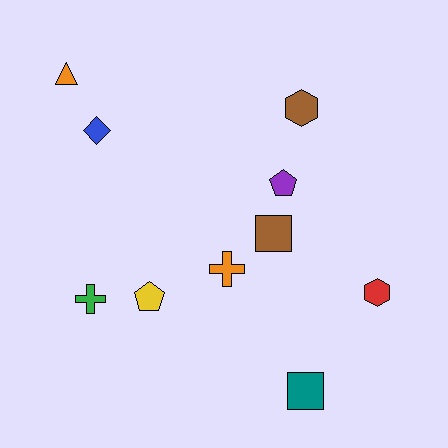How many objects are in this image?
There are 10 objects.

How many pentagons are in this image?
There are 2 pentagons.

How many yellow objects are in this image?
There is 1 yellow object.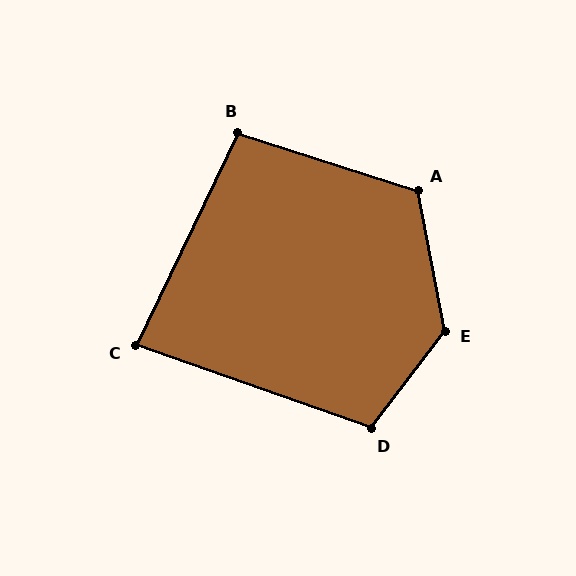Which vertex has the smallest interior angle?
C, at approximately 84 degrees.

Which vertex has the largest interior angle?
E, at approximately 132 degrees.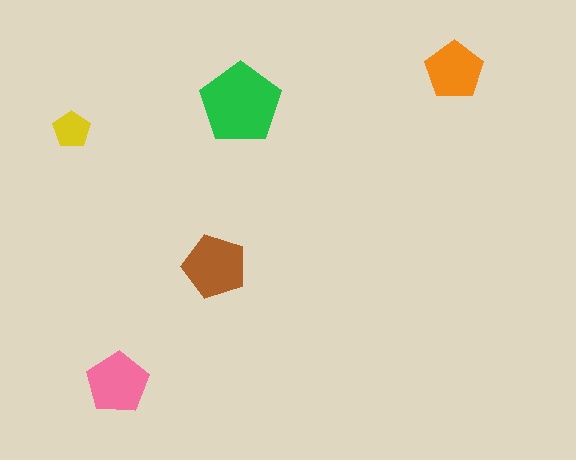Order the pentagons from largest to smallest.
the green one, the brown one, the pink one, the orange one, the yellow one.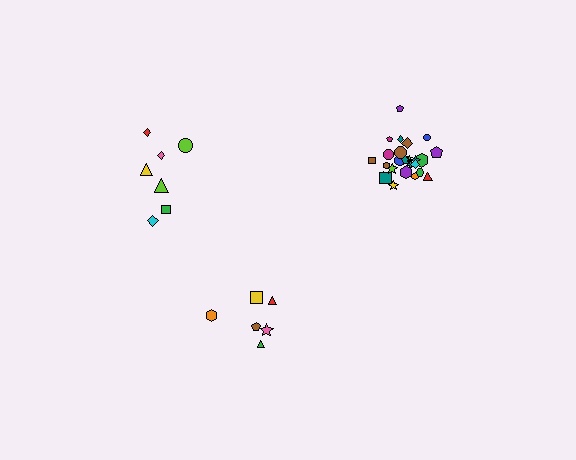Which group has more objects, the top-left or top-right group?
The top-right group.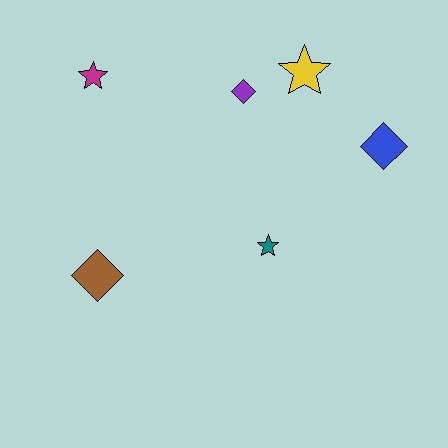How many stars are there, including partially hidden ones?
There are 3 stars.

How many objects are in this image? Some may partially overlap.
There are 6 objects.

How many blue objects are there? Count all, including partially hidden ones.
There is 1 blue object.